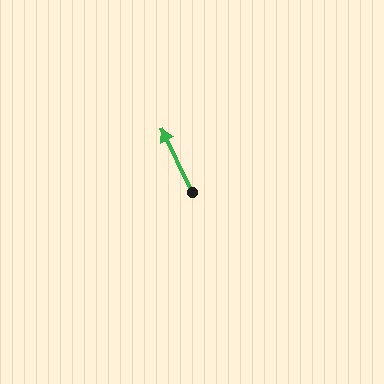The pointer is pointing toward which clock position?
Roughly 11 o'clock.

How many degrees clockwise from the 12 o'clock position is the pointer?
Approximately 334 degrees.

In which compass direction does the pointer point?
Northwest.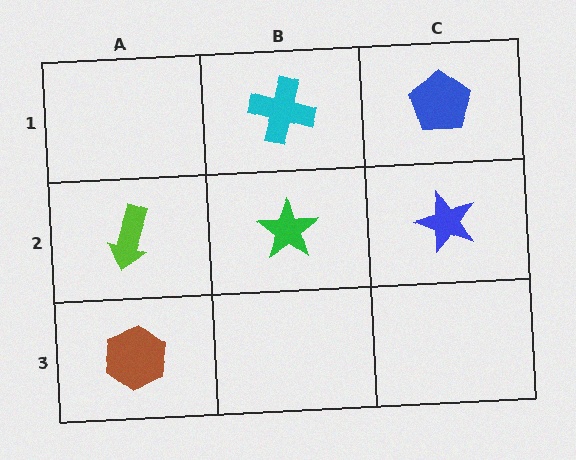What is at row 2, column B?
A green star.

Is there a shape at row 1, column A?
No, that cell is empty.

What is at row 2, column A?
A lime arrow.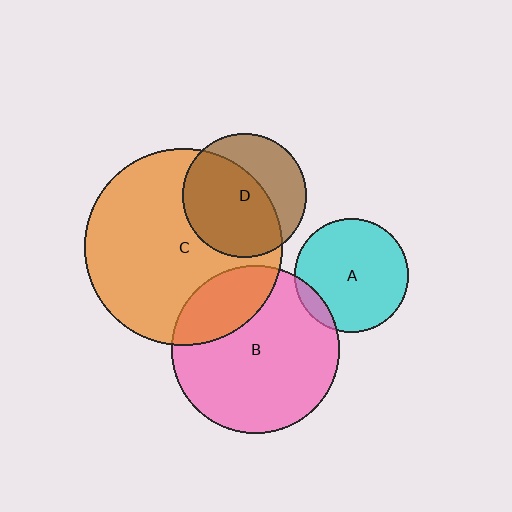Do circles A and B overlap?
Yes.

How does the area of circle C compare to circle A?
Approximately 3.0 times.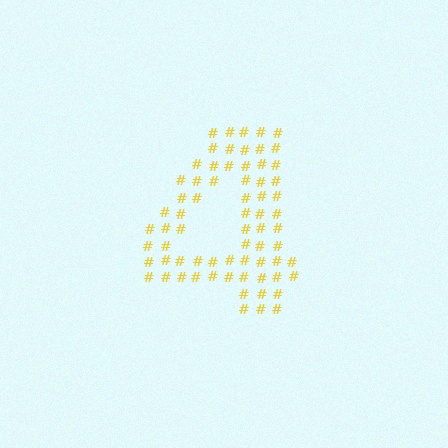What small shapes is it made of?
It is made of small hash symbols.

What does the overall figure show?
The overall figure shows the digit 4.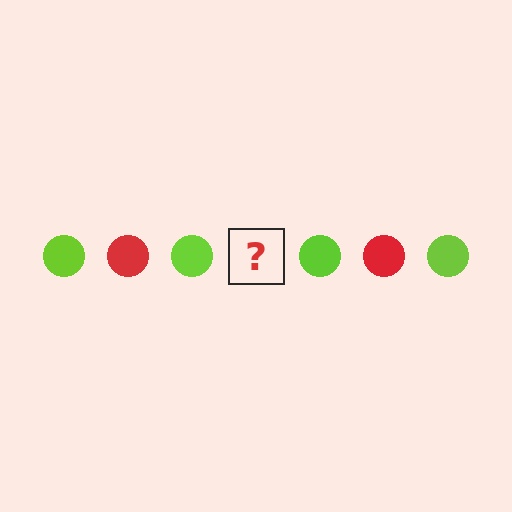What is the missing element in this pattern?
The missing element is a red circle.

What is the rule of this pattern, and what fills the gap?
The rule is that the pattern cycles through lime, red circles. The gap should be filled with a red circle.